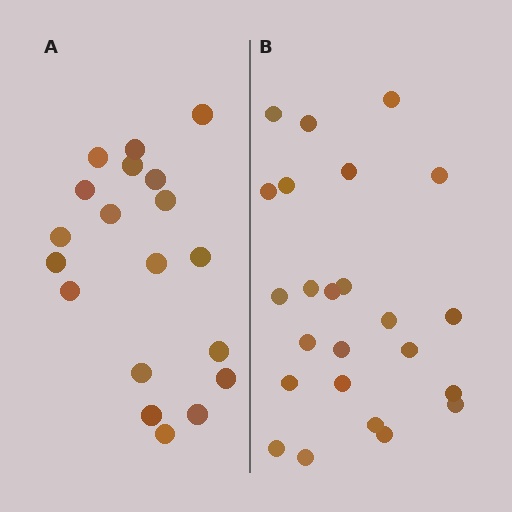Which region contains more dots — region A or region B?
Region B (the right region) has more dots.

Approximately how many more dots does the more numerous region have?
Region B has about 5 more dots than region A.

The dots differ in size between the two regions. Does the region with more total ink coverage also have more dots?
No. Region A has more total ink coverage because its dots are larger, but region B actually contains more individual dots. Total area can be misleading — the number of items is what matters here.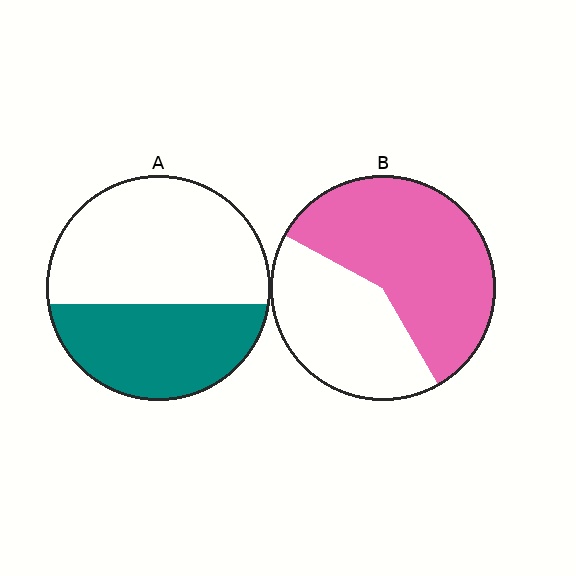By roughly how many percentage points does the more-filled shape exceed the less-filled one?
By roughly 20 percentage points (B over A).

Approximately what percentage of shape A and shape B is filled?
A is approximately 40% and B is approximately 60%.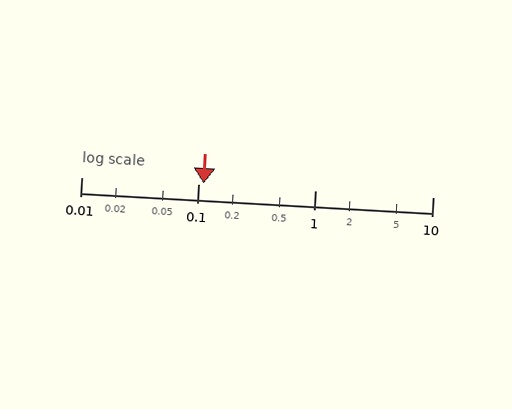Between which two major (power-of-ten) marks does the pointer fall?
The pointer is between 0.1 and 1.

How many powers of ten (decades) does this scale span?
The scale spans 3 decades, from 0.01 to 10.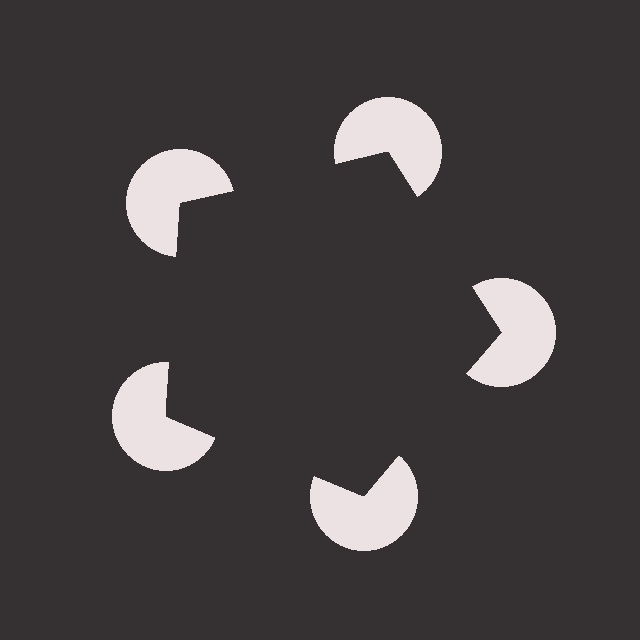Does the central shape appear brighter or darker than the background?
It typically appears slightly darker than the background, even though no actual brightness change is drawn.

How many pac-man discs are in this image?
There are 5 — one at each vertex of the illusory pentagon.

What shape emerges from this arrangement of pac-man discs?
An illusory pentagon — its edges are inferred from the aligned wedge cuts in the pac-man discs, not physically drawn.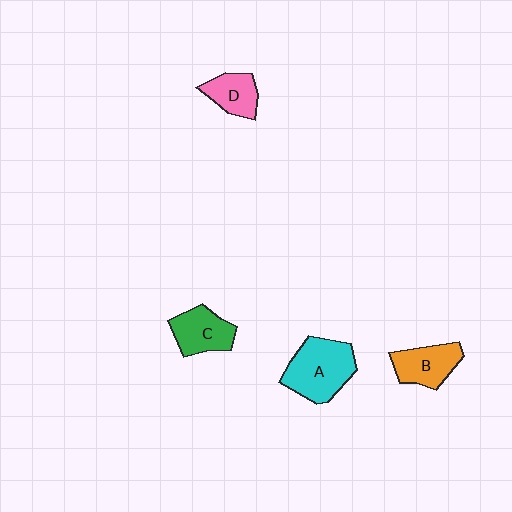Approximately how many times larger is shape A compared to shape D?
Approximately 1.9 times.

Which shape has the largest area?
Shape A (cyan).